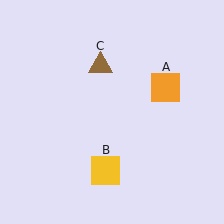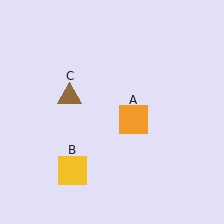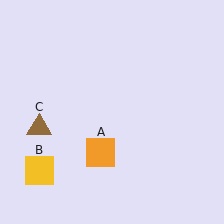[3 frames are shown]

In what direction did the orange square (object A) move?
The orange square (object A) moved down and to the left.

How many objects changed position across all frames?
3 objects changed position: orange square (object A), yellow square (object B), brown triangle (object C).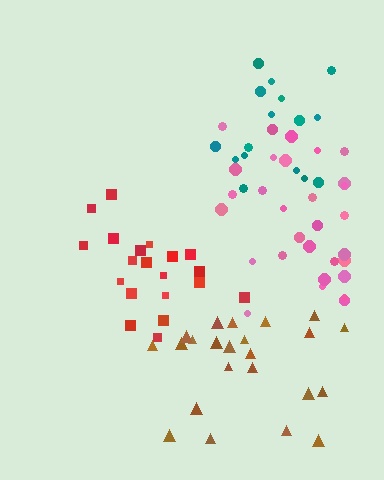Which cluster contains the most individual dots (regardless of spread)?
Pink (31).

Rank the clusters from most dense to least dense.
teal, brown, red, pink.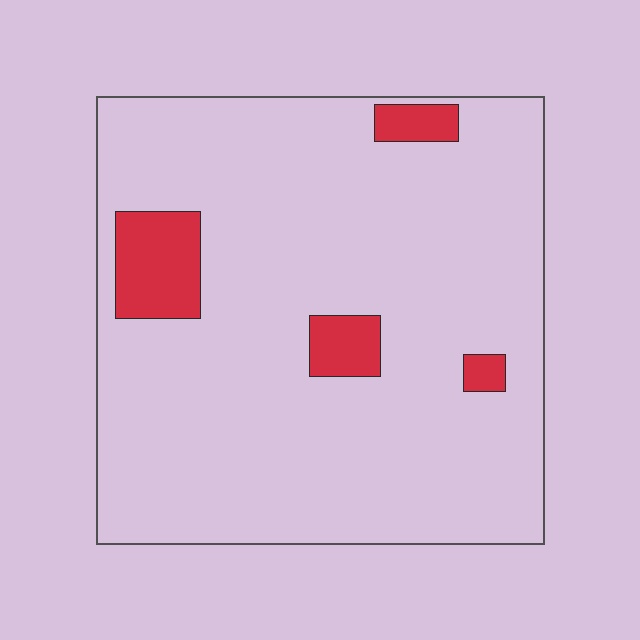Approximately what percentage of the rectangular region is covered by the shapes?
Approximately 10%.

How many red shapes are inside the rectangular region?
4.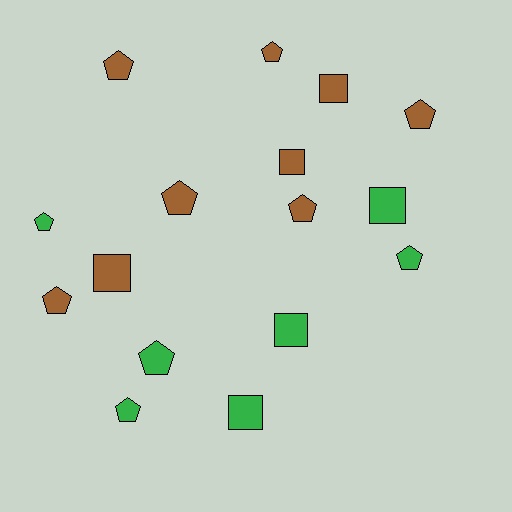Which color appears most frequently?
Brown, with 9 objects.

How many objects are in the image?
There are 16 objects.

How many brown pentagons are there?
There are 6 brown pentagons.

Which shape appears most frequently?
Pentagon, with 10 objects.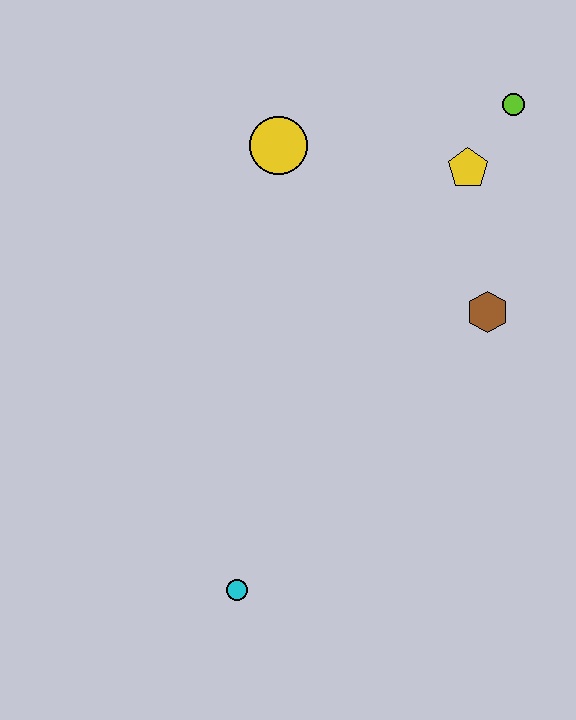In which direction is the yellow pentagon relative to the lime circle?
The yellow pentagon is below the lime circle.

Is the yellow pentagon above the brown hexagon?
Yes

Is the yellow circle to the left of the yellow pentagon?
Yes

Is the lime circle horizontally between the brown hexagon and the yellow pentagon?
No